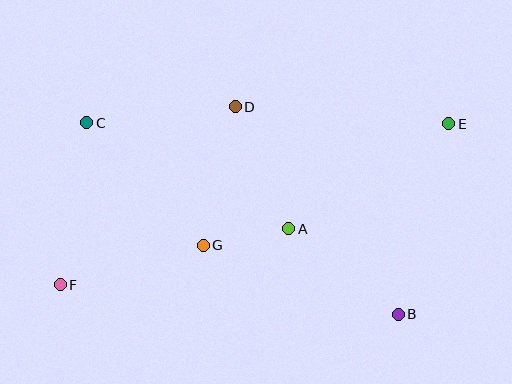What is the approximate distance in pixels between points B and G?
The distance between B and G is approximately 207 pixels.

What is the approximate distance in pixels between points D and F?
The distance between D and F is approximately 249 pixels.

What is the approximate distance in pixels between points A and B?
The distance between A and B is approximately 139 pixels.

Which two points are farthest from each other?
Points E and F are farthest from each other.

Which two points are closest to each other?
Points A and G are closest to each other.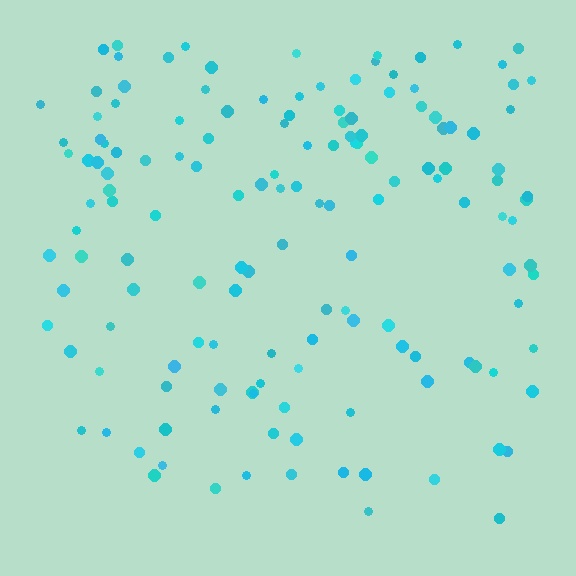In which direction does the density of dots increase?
From bottom to top, with the top side densest.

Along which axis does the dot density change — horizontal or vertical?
Vertical.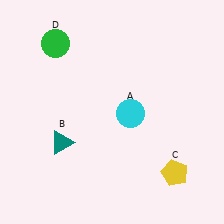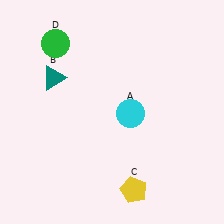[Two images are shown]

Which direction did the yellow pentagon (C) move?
The yellow pentagon (C) moved left.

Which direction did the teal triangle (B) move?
The teal triangle (B) moved up.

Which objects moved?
The objects that moved are: the teal triangle (B), the yellow pentagon (C).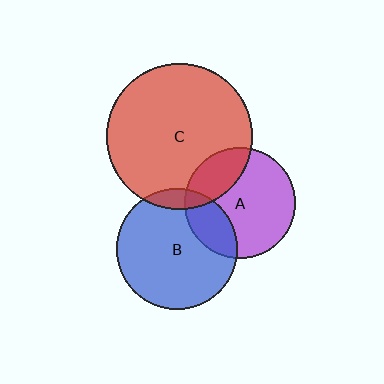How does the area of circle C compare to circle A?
Approximately 1.7 times.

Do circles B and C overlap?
Yes.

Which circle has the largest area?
Circle C (red).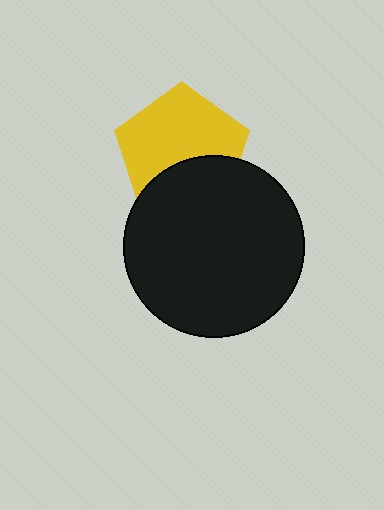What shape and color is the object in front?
The object in front is a black circle.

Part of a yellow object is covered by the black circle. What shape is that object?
It is a pentagon.